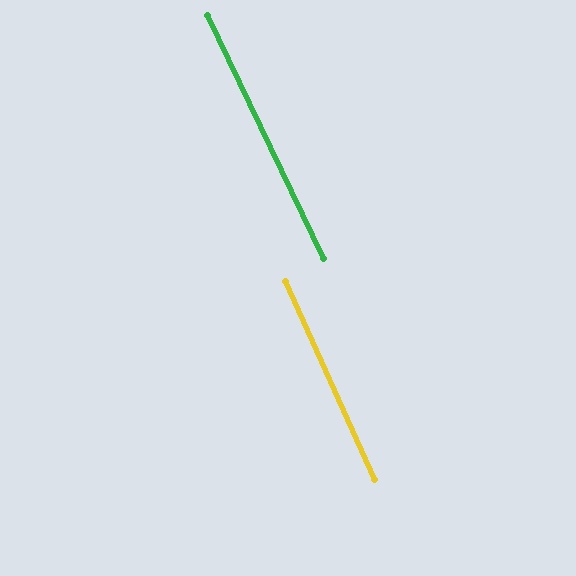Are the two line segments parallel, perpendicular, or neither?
Parallel — their directions differ by only 1.2°.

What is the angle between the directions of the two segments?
Approximately 1 degree.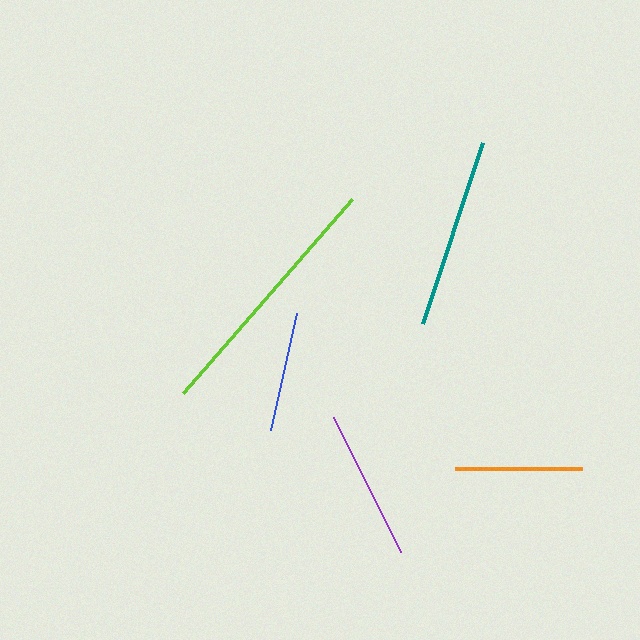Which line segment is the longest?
The lime line is the longest at approximately 256 pixels.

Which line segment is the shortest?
The blue line is the shortest at approximately 120 pixels.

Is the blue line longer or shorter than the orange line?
The orange line is longer than the blue line.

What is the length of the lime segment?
The lime segment is approximately 256 pixels long.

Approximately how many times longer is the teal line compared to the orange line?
The teal line is approximately 1.5 times the length of the orange line.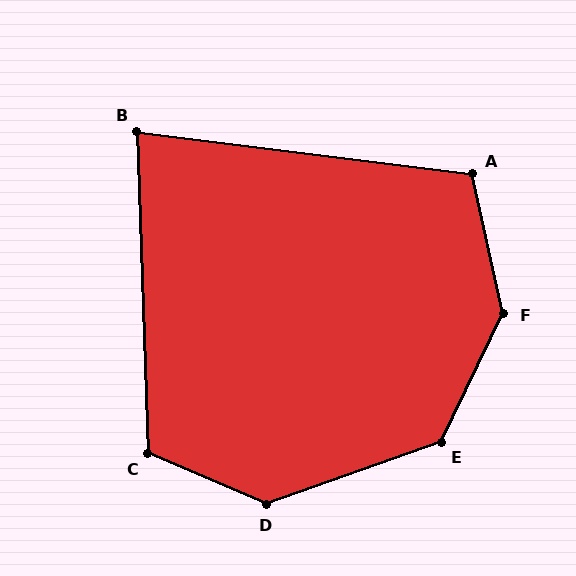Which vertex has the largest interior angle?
F, at approximately 141 degrees.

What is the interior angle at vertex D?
Approximately 137 degrees (obtuse).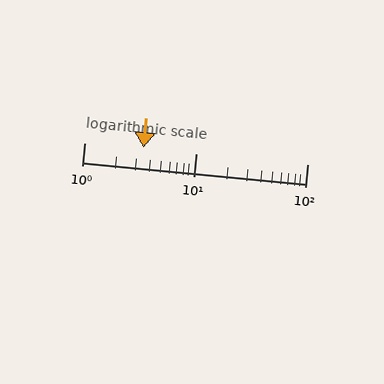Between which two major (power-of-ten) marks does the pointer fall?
The pointer is between 1 and 10.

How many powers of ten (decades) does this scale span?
The scale spans 2 decades, from 1 to 100.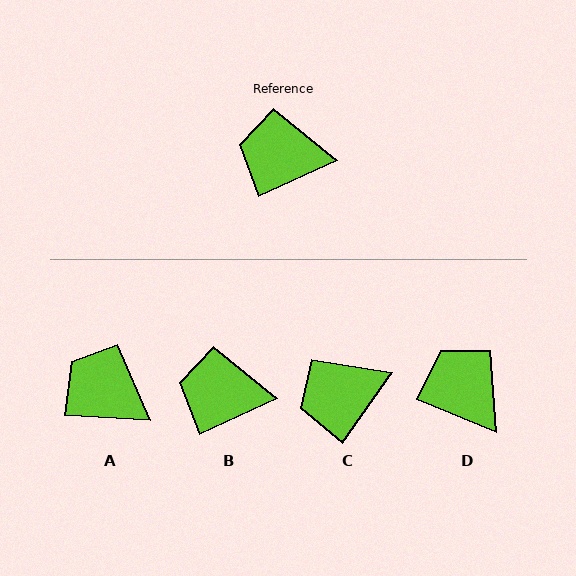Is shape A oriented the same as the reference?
No, it is off by about 28 degrees.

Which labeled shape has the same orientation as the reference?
B.